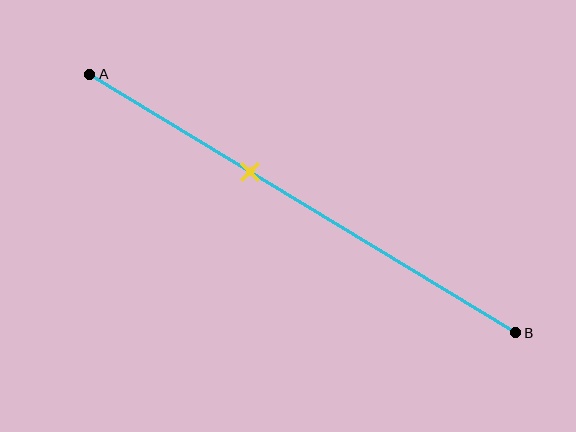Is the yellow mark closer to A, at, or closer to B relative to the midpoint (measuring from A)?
The yellow mark is closer to point A than the midpoint of segment AB.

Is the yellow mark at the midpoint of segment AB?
No, the mark is at about 40% from A, not at the 50% midpoint.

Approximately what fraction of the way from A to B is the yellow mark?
The yellow mark is approximately 40% of the way from A to B.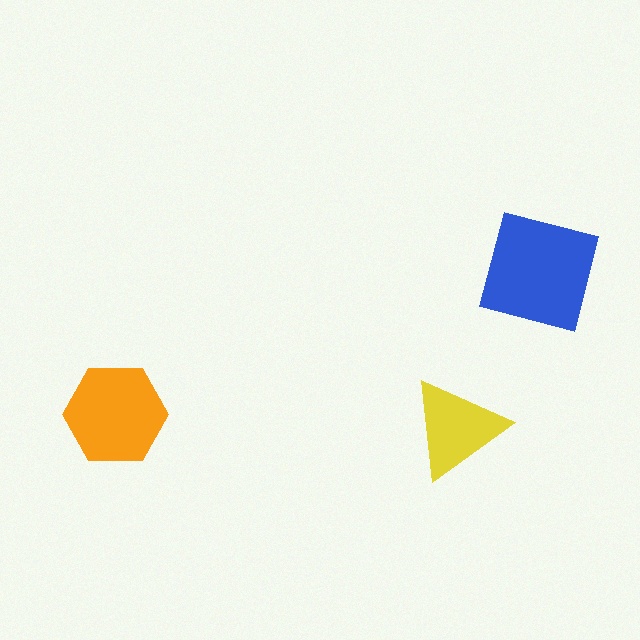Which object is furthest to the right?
The blue square is rightmost.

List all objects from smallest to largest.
The yellow triangle, the orange hexagon, the blue square.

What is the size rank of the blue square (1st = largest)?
1st.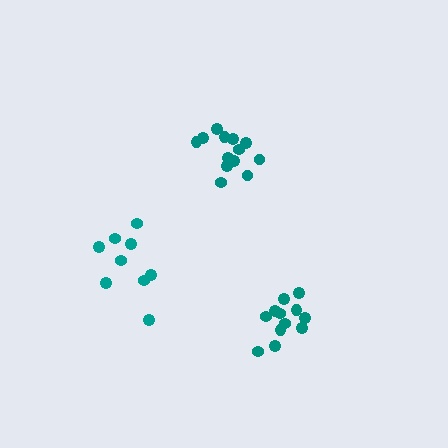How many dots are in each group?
Group 1: 13 dots, Group 2: 12 dots, Group 3: 9 dots (34 total).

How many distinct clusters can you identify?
There are 3 distinct clusters.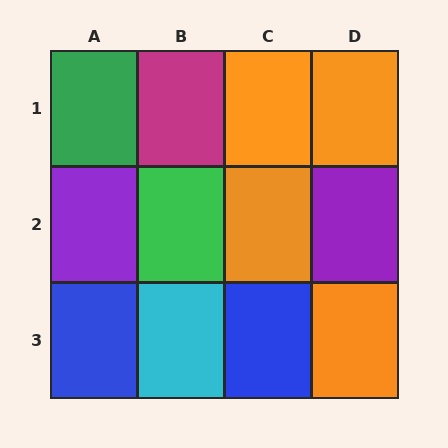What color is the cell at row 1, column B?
Magenta.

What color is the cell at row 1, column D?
Orange.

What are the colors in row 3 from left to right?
Blue, cyan, blue, orange.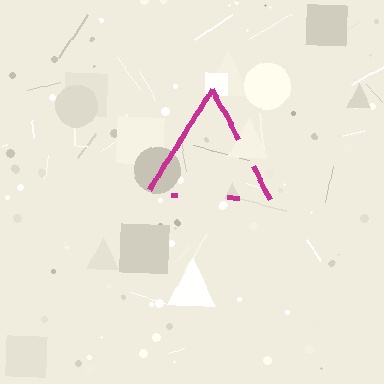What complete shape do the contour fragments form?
The contour fragments form a triangle.